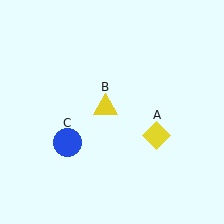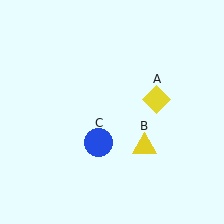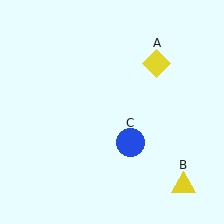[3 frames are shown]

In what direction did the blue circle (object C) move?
The blue circle (object C) moved right.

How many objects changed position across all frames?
3 objects changed position: yellow diamond (object A), yellow triangle (object B), blue circle (object C).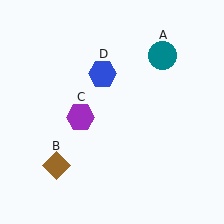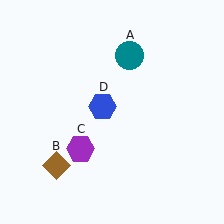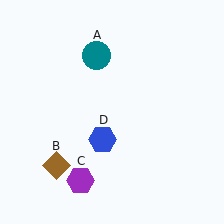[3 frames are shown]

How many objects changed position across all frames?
3 objects changed position: teal circle (object A), purple hexagon (object C), blue hexagon (object D).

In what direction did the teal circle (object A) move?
The teal circle (object A) moved left.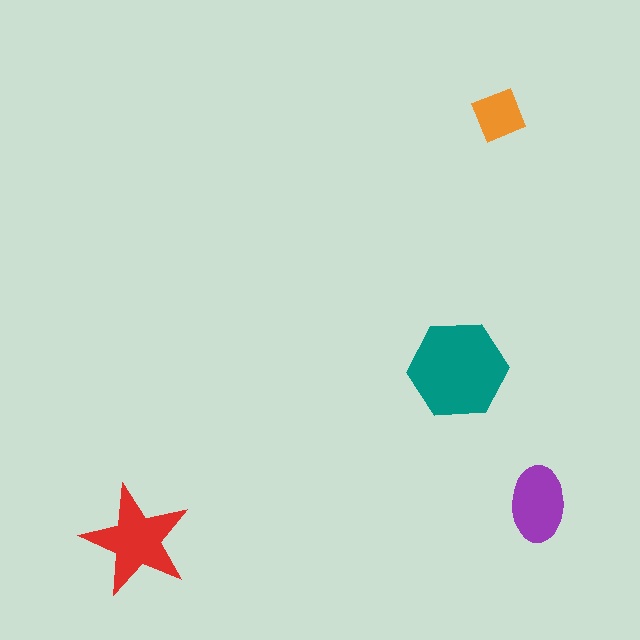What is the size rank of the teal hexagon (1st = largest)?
1st.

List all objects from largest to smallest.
The teal hexagon, the red star, the purple ellipse, the orange diamond.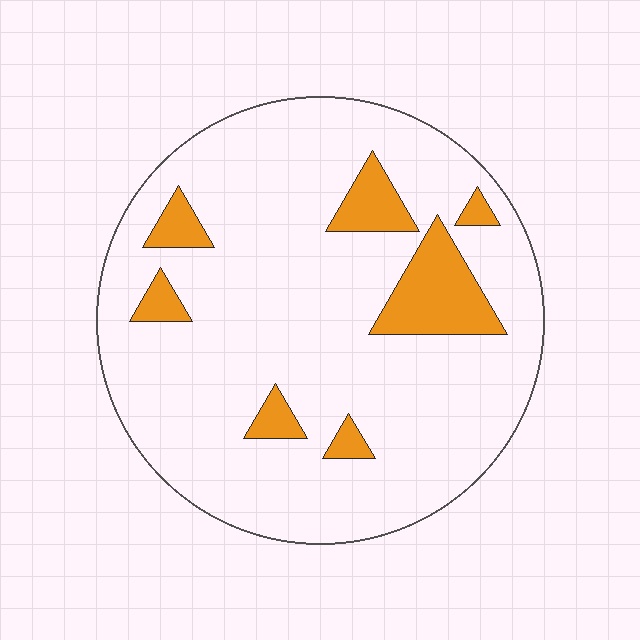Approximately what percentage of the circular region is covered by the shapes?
Approximately 15%.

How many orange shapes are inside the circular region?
7.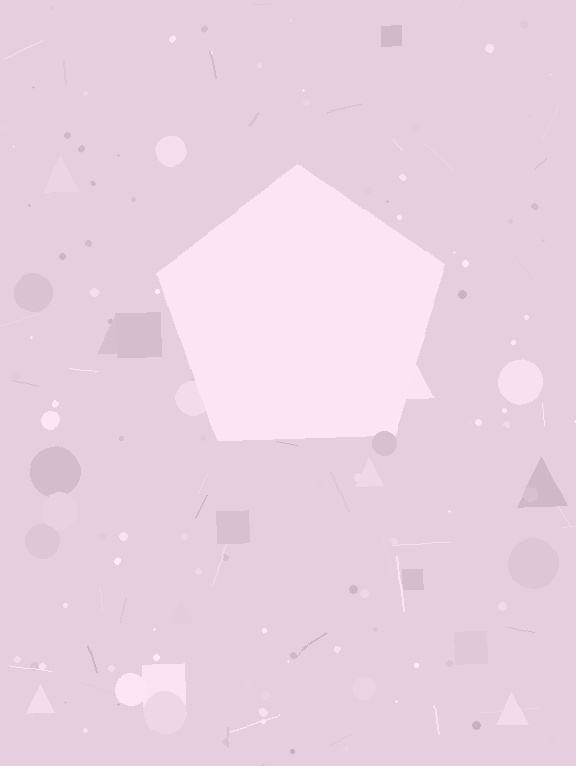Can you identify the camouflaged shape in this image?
The camouflaged shape is a pentagon.